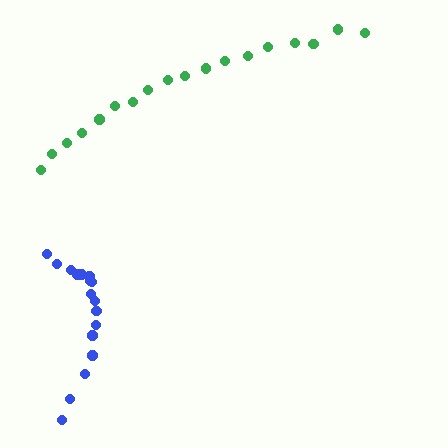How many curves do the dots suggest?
There are 2 distinct paths.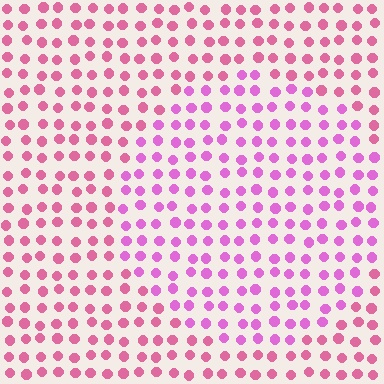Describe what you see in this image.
The image is filled with small pink elements in a uniform arrangement. A circle-shaped region is visible where the elements are tinted to a slightly different hue, forming a subtle color boundary.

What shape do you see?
I see a circle.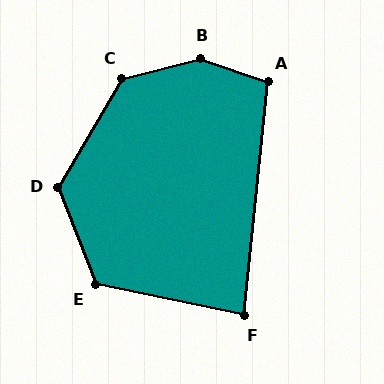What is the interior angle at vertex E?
Approximately 122 degrees (obtuse).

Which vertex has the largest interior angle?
B, at approximately 147 degrees.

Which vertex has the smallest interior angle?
F, at approximately 84 degrees.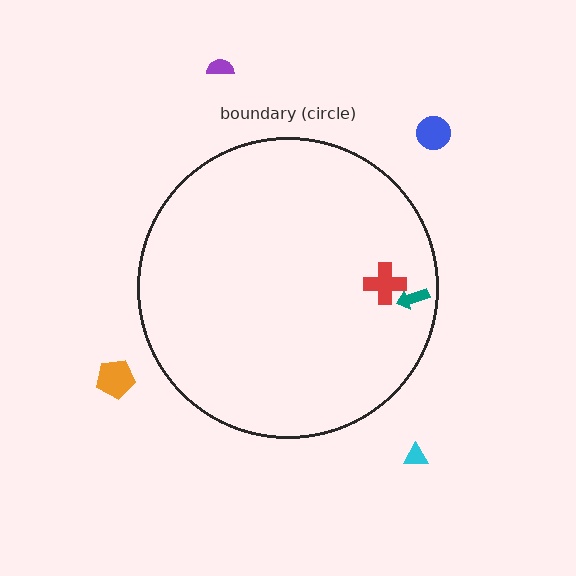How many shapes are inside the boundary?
2 inside, 4 outside.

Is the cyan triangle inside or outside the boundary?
Outside.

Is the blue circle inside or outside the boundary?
Outside.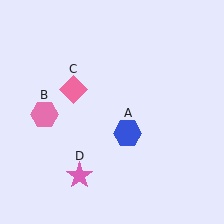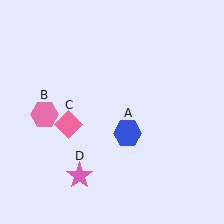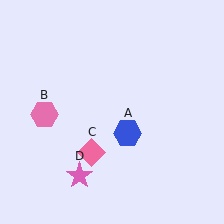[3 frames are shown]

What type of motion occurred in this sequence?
The pink diamond (object C) rotated counterclockwise around the center of the scene.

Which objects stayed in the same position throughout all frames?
Blue hexagon (object A) and pink hexagon (object B) and pink star (object D) remained stationary.